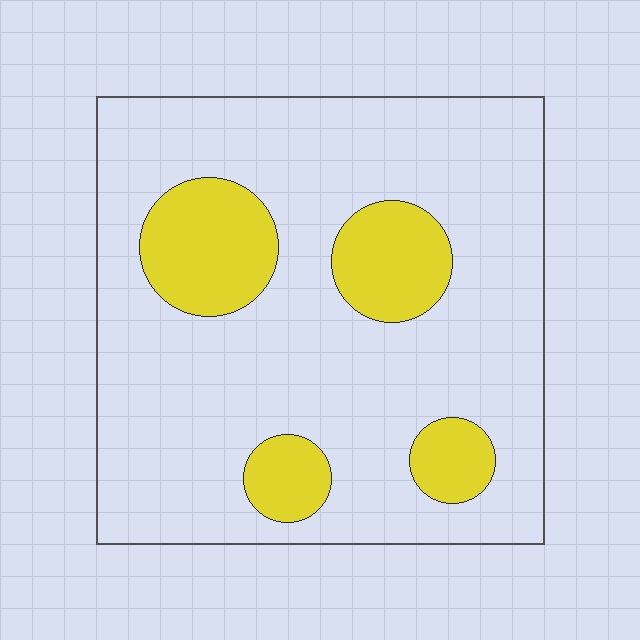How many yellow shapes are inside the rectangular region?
4.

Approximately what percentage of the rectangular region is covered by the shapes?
Approximately 20%.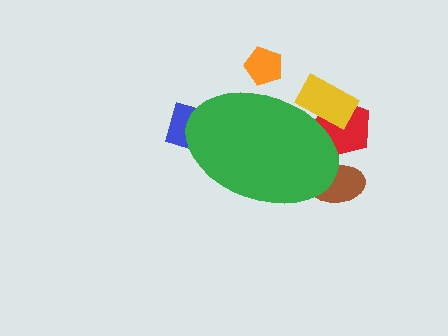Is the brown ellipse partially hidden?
Yes, the brown ellipse is partially hidden behind the green ellipse.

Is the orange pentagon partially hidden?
Yes, the orange pentagon is partially hidden behind the green ellipse.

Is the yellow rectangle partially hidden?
Yes, the yellow rectangle is partially hidden behind the green ellipse.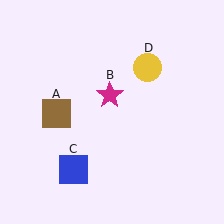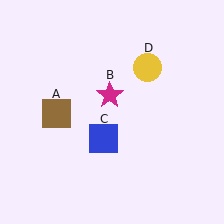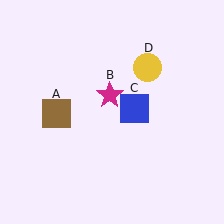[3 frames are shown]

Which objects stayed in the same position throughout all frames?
Brown square (object A) and magenta star (object B) and yellow circle (object D) remained stationary.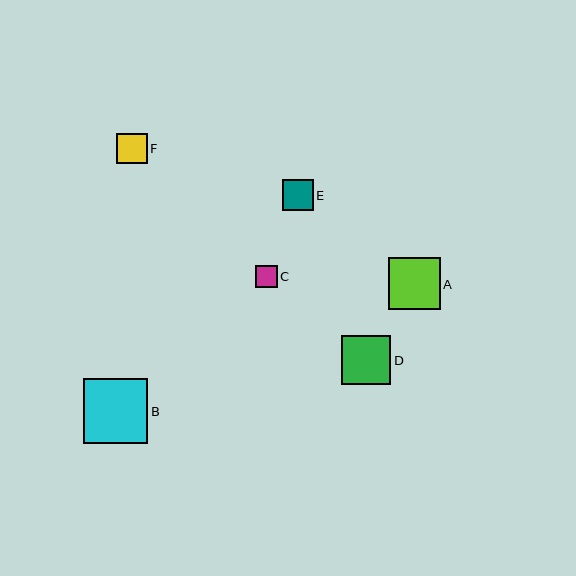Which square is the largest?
Square B is the largest with a size of approximately 65 pixels.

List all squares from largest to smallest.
From largest to smallest: B, A, D, E, F, C.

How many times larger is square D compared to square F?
Square D is approximately 1.6 times the size of square F.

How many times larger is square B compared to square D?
Square B is approximately 1.3 times the size of square D.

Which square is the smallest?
Square C is the smallest with a size of approximately 22 pixels.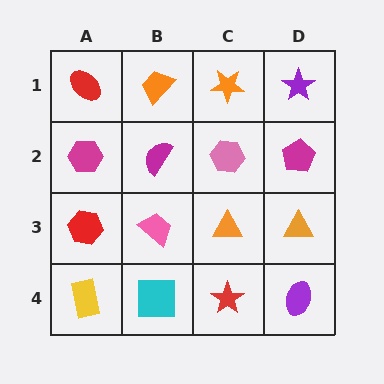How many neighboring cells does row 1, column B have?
3.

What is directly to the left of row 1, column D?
An orange star.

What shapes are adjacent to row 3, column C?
A pink hexagon (row 2, column C), a red star (row 4, column C), a pink trapezoid (row 3, column B), an orange triangle (row 3, column D).